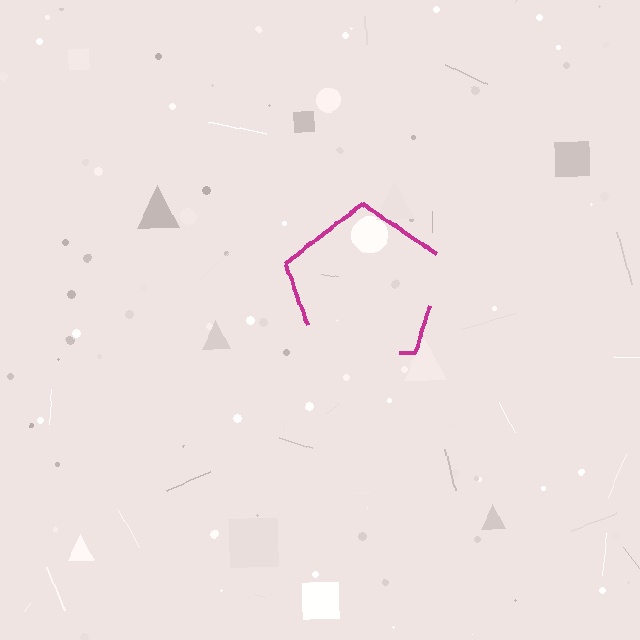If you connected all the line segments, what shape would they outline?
They would outline a pentagon.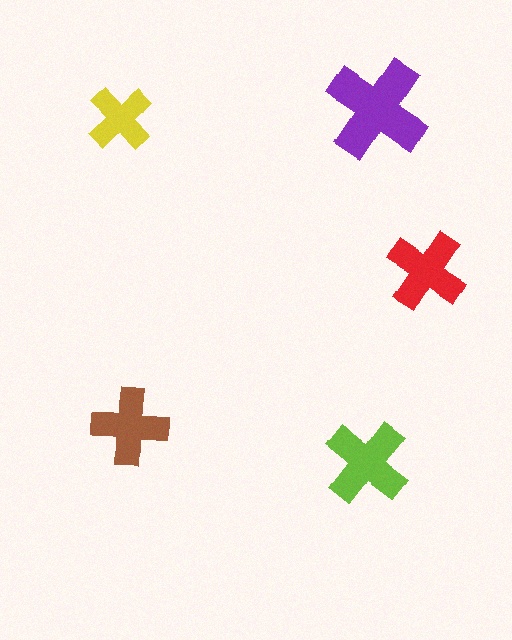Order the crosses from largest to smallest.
the purple one, the lime one, the red one, the brown one, the yellow one.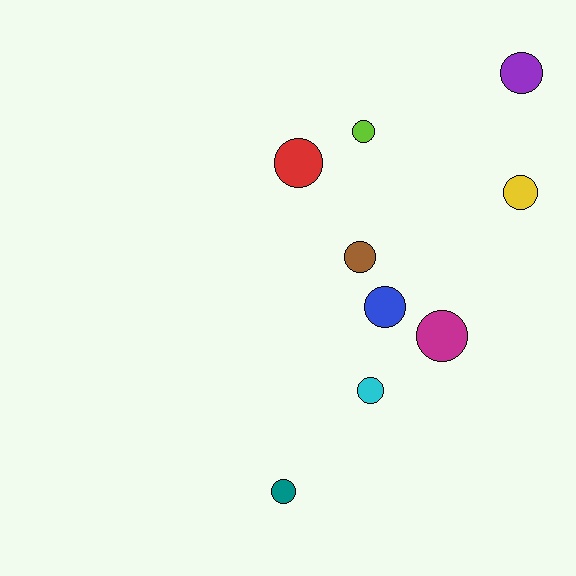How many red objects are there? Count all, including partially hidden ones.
There is 1 red object.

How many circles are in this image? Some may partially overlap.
There are 9 circles.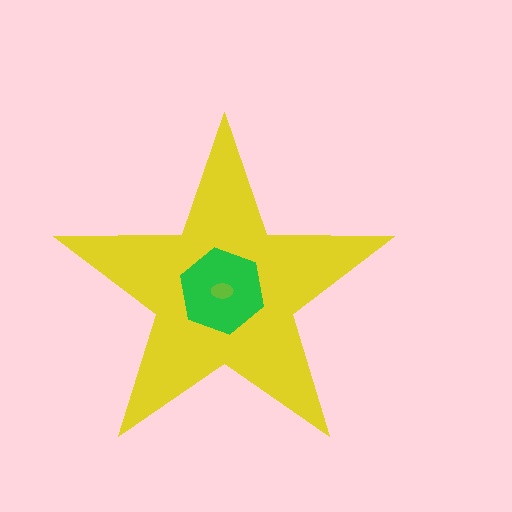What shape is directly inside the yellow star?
The green hexagon.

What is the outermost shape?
The yellow star.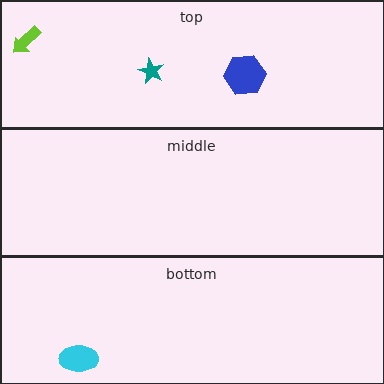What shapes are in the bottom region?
The cyan ellipse.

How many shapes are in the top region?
3.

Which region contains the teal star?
The top region.